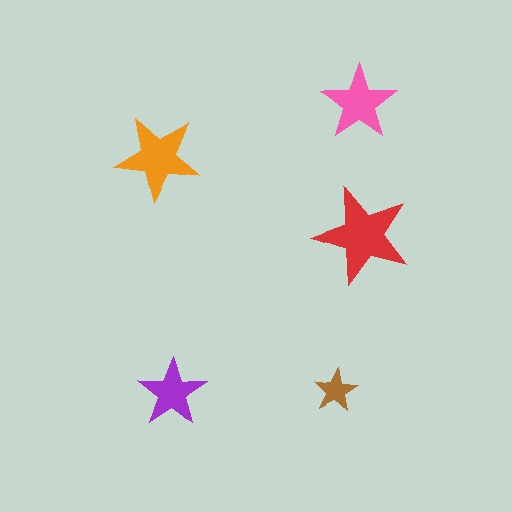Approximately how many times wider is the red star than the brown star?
About 2 times wider.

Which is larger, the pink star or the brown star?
The pink one.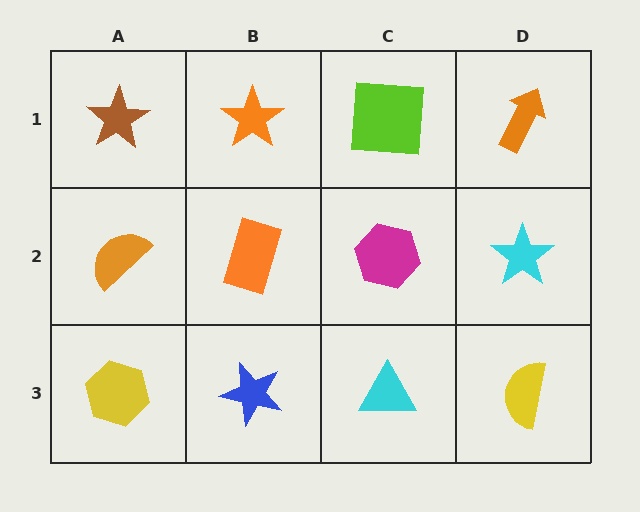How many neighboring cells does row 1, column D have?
2.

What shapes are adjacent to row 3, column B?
An orange rectangle (row 2, column B), a yellow hexagon (row 3, column A), a cyan triangle (row 3, column C).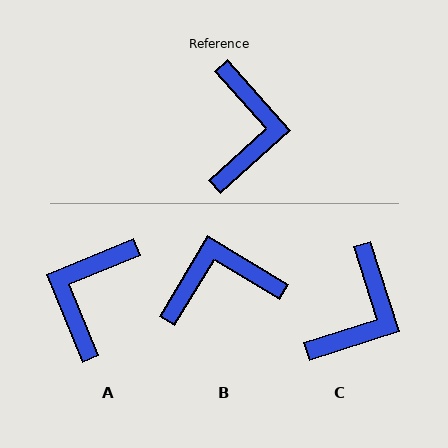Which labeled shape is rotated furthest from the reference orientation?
A, about 160 degrees away.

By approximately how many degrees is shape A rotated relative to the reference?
Approximately 160 degrees counter-clockwise.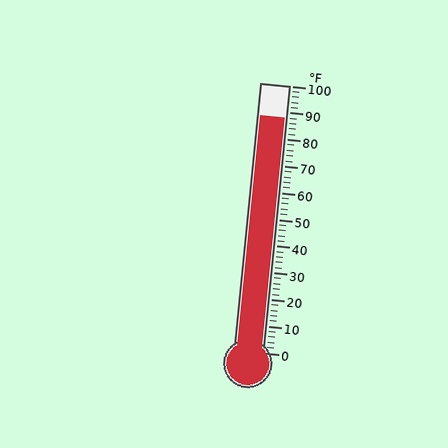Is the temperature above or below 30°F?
The temperature is above 30°F.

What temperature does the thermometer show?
The thermometer shows approximately 88°F.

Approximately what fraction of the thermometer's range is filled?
The thermometer is filled to approximately 90% of its range.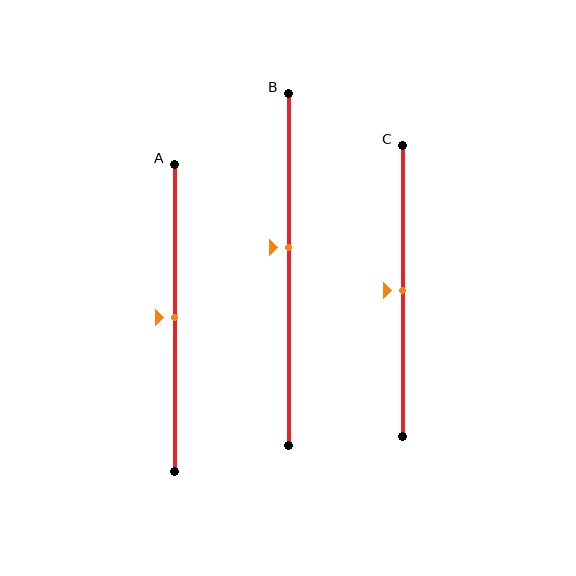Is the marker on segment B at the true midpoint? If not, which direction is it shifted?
No, the marker on segment B is shifted upward by about 6% of the segment length.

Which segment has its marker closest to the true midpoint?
Segment A has its marker closest to the true midpoint.